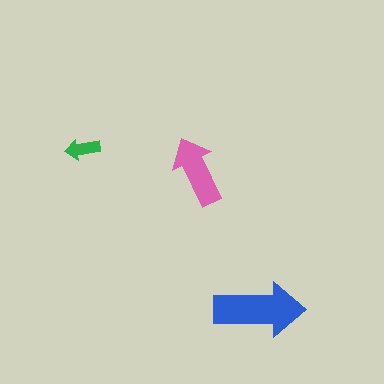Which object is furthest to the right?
The blue arrow is rightmost.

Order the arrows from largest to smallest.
the blue one, the pink one, the green one.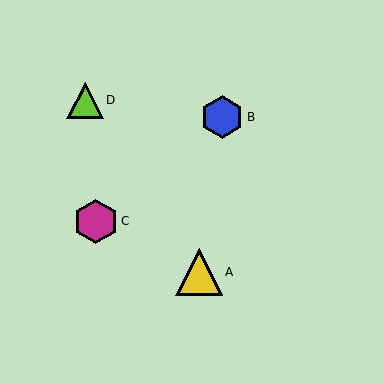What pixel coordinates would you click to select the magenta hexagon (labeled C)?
Click at (96, 221) to select the magenta hexagon C.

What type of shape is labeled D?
Shape D is a lime triangle.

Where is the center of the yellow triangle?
The center of the yellow triangle is at (199, 272).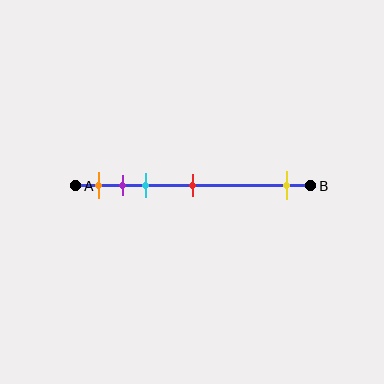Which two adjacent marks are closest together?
The purple and cyan marks are the closest adjacent pair.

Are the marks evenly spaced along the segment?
No, the marks are not evenly spaced.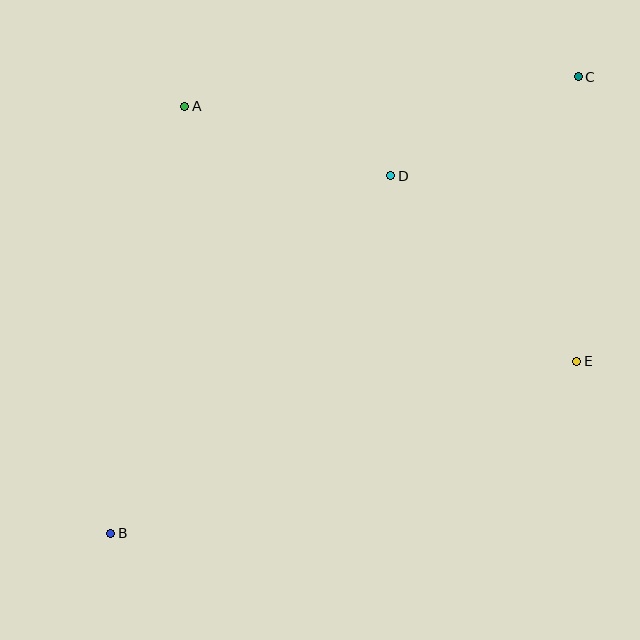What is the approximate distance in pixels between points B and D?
The distance between B and D is approximately 454 pixels.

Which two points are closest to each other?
Points C and D are closest to each other.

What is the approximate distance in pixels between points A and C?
The distance between A and C is approximately 395 pixels.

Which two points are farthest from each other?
Points B and C are farthest from each other.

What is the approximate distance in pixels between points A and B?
The distance between A and B is approximately 433 pixels.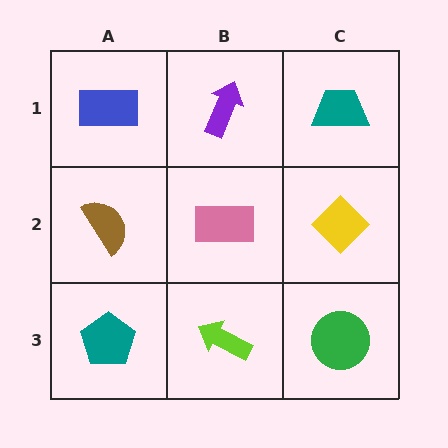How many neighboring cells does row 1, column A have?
2.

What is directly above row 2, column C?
A teal trapezoid.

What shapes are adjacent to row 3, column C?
A yellow diamond (row 2, column C), a lime arrow (row 3, column B).